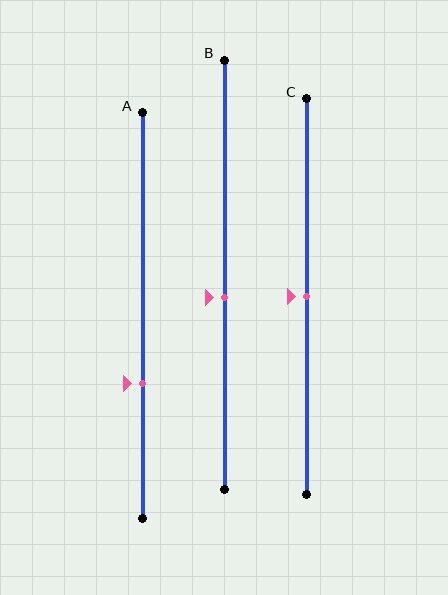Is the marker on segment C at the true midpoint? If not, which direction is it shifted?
Yes, the marker on segment C is at the true midpoint.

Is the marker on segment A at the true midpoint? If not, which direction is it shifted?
No, the marker on segment A is shifted downward by about 17% of the segment length.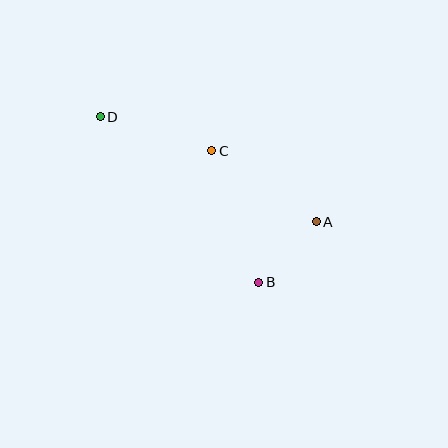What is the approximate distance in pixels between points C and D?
The distance between C and D is approximately 117 pixels.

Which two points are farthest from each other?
Points A and D are farthest from each other.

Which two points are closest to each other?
Points A and B are closest to each other.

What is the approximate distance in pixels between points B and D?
The distance between B and D is approximately 229 pixels.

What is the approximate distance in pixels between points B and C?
The distance between B and C is approximately 139 pixels.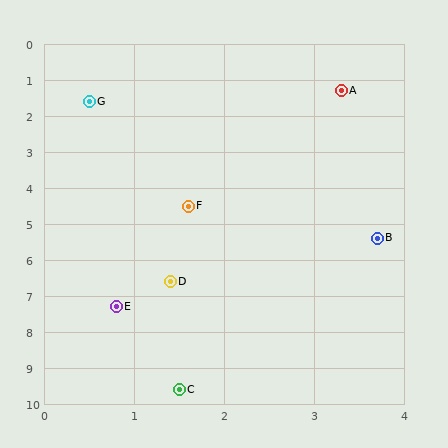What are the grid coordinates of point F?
Point F is at approximately (1.6, 4.5).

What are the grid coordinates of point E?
Point E is at approximately (0.8, 7.3).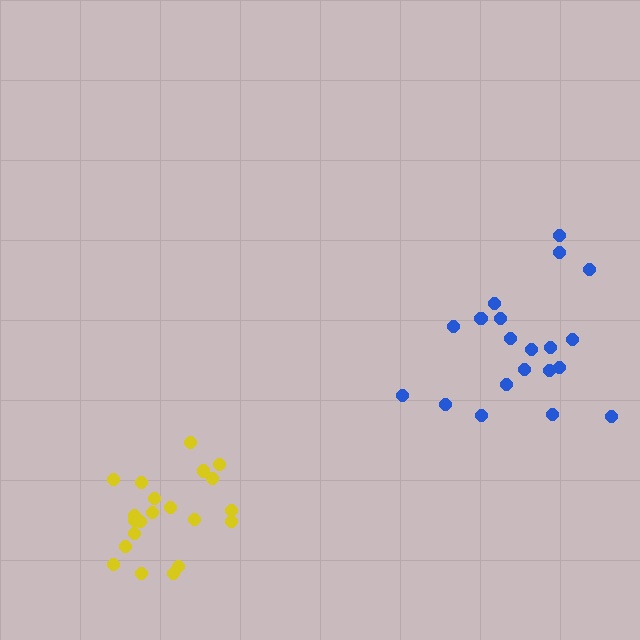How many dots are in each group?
Group 1: 21 dots, Group 2: 21 dots (42 total).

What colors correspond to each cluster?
The clusters are colored: blue, yellow.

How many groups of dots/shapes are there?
There are 2 groups.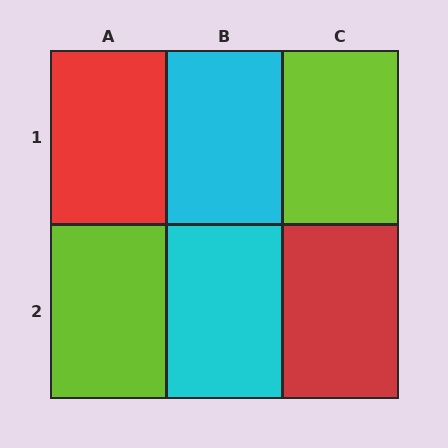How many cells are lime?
2 cells are lime.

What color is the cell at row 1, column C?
Lime.